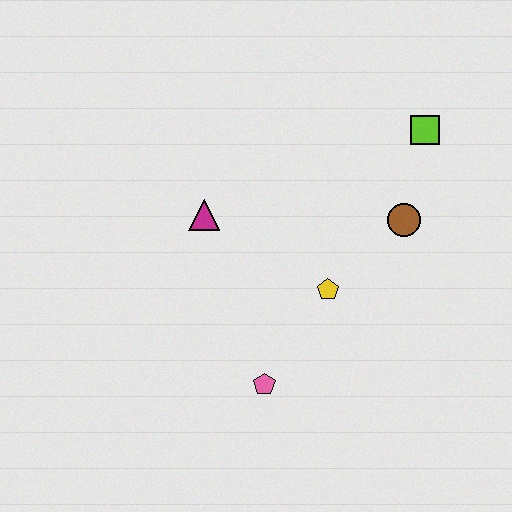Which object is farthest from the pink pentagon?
The lime square is farthest from the pink pentagon.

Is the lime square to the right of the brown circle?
Yes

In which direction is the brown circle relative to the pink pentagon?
The brown circle is above the pink pentagon.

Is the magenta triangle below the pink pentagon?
No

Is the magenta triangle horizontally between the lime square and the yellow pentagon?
No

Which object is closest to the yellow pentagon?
The brown circle is closest to the yellow pentagon.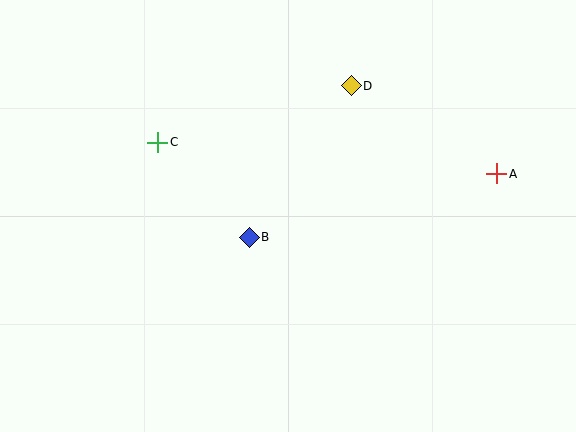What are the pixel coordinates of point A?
Point A is at (497, 174).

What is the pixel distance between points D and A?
The distance between D and A is 170 pixels.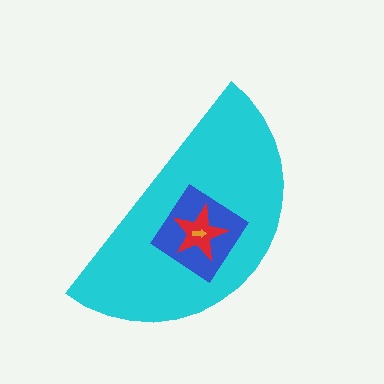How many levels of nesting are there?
4.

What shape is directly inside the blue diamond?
The red star.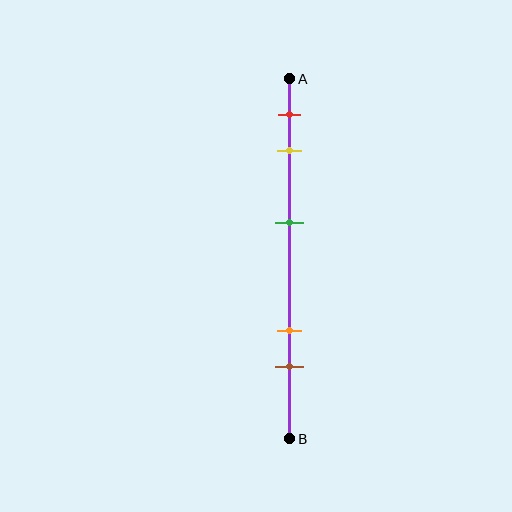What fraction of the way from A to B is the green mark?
The green mark is approximately 40% (0.4) of the way from A to B.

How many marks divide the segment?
There are 5 marks dividing the segment.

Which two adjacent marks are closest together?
The red and yellow marks are the closest adjacent pair.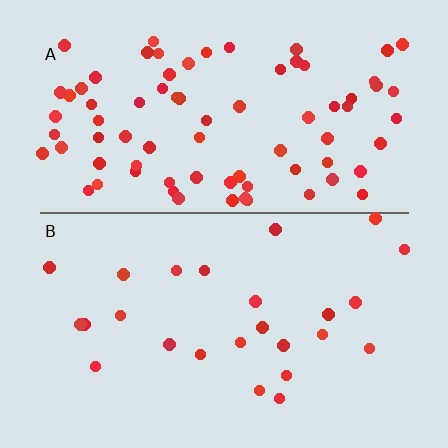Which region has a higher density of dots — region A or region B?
A (the top).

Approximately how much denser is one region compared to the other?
Approximately 3.1× — region A over region B.